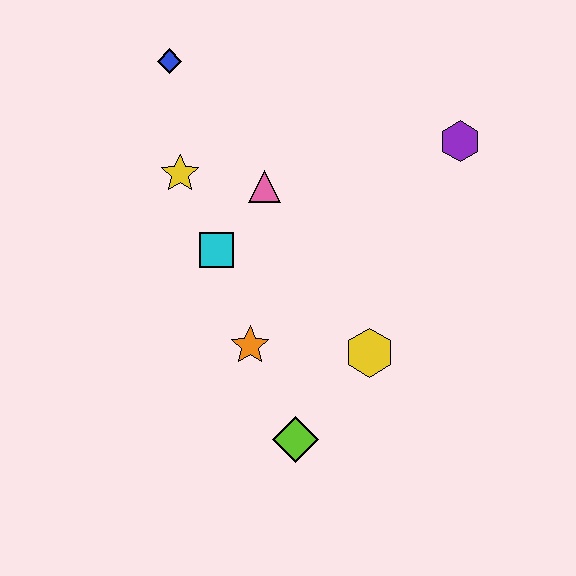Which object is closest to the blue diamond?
The yellow star is closest to the blue diamond.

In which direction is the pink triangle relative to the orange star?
The pink triangle is above the orange star.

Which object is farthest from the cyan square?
The purple hexagon is farthest from the cyan square.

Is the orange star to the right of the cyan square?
Yes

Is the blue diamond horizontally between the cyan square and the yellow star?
No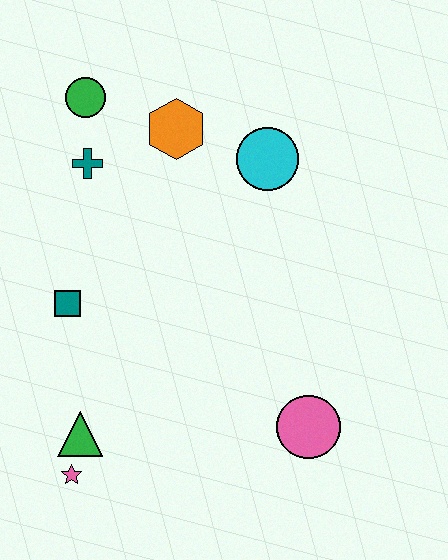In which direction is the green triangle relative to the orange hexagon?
The green triangle is below the orange hexagon.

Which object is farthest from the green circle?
The pink circle is farthest from the green circle.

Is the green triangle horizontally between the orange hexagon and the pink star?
Yes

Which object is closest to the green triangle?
The pink star is closest to the green triangle.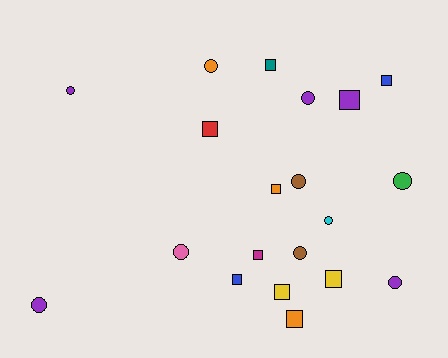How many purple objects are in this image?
There are 5 purple objects.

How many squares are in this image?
There are 10 squares.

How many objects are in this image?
There are 20 objects.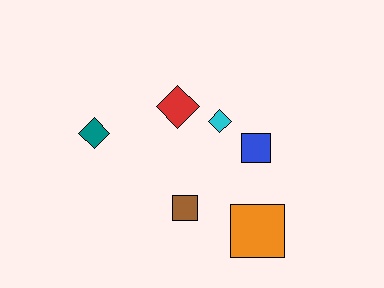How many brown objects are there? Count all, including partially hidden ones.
There is 1 brown object.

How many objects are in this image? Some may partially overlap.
There are 6 objects.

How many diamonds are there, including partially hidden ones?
There are 3 diamonds.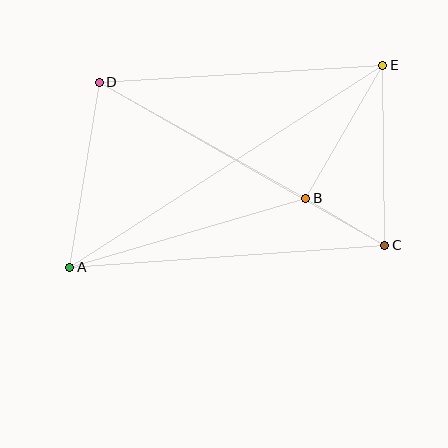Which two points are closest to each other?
Points B and C are closest to each other.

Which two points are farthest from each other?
Points A and E are farthest from each other.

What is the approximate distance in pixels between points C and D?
The distance between C and D is approximately 328 pixels.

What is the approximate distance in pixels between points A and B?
The distance between A and B is approximately 246 pixels.